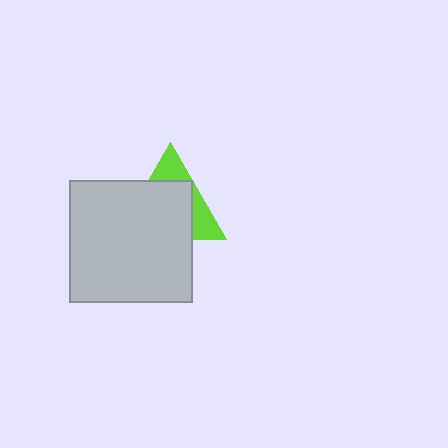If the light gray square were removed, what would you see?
You would see the complete lime triangle.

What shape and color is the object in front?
The object in front is a light gray square.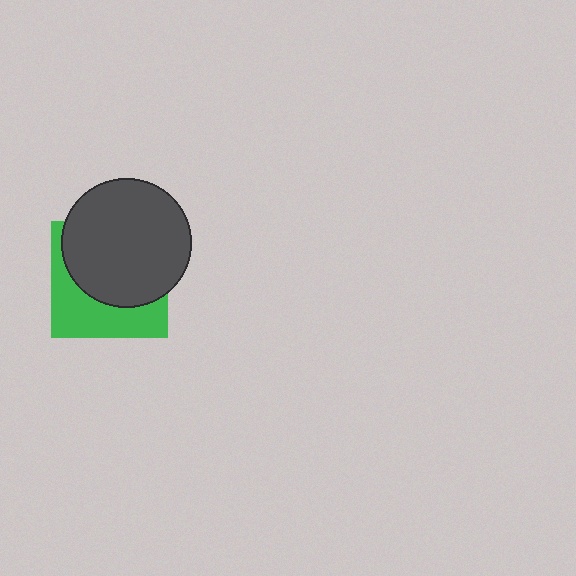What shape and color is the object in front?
The object in front is a dark gray circle.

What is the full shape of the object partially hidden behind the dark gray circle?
The partially hidden object is a green square.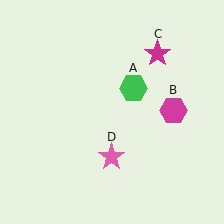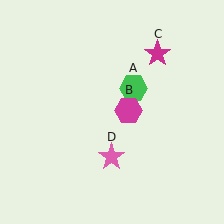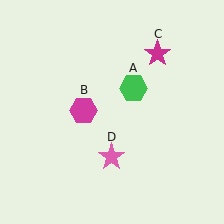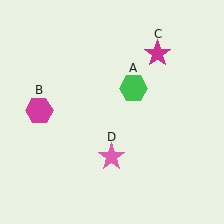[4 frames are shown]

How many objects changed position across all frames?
1 object changed position: magenta hexagon (object B).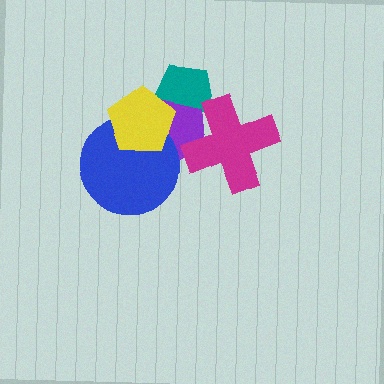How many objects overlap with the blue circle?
2 objects overlap with the blue circle.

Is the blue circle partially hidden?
Yes, it is partially covered by another shape.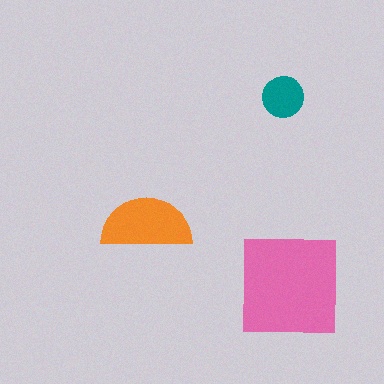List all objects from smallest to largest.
The teal circle, the orange semicircle, the pink square.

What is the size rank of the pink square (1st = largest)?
1st.